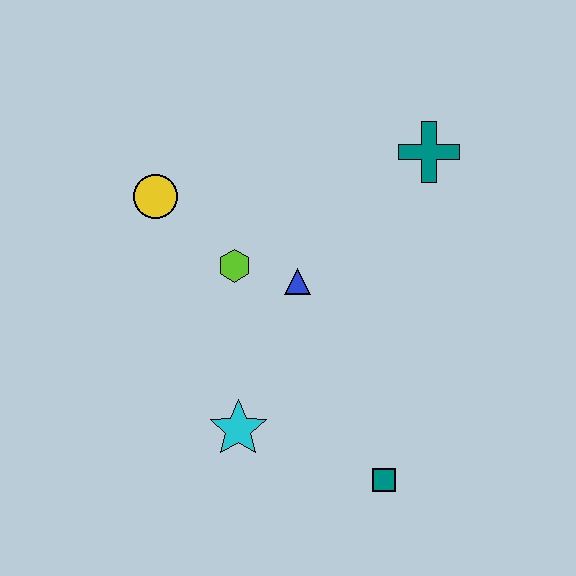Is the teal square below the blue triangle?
Yes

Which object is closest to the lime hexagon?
The blue triangle is closest to the lime hexagon.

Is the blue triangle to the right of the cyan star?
Yes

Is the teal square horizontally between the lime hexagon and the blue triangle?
No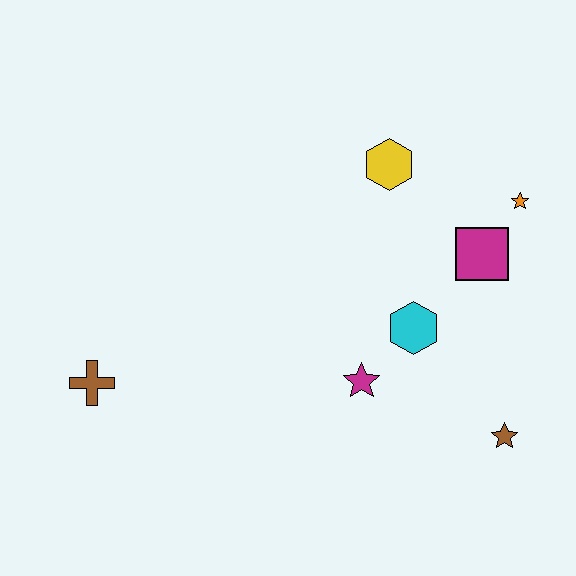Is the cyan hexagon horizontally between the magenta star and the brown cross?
No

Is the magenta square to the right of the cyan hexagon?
Yes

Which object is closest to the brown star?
The cyan hexagon is closest to the brown star.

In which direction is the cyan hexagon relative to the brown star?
The cyan hexagon is above the brown star.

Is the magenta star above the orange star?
No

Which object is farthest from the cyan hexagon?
The brown cross is farthest from the cyan hexagon.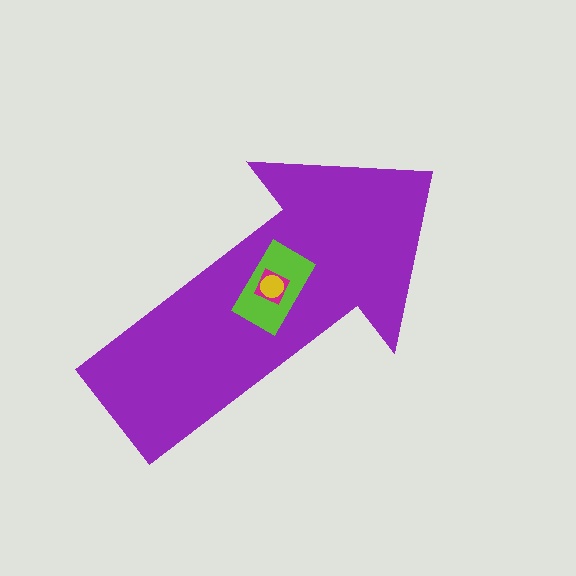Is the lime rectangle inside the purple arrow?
Yes.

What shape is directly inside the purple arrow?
The lime rectangle.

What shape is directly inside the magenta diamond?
The yellow circle.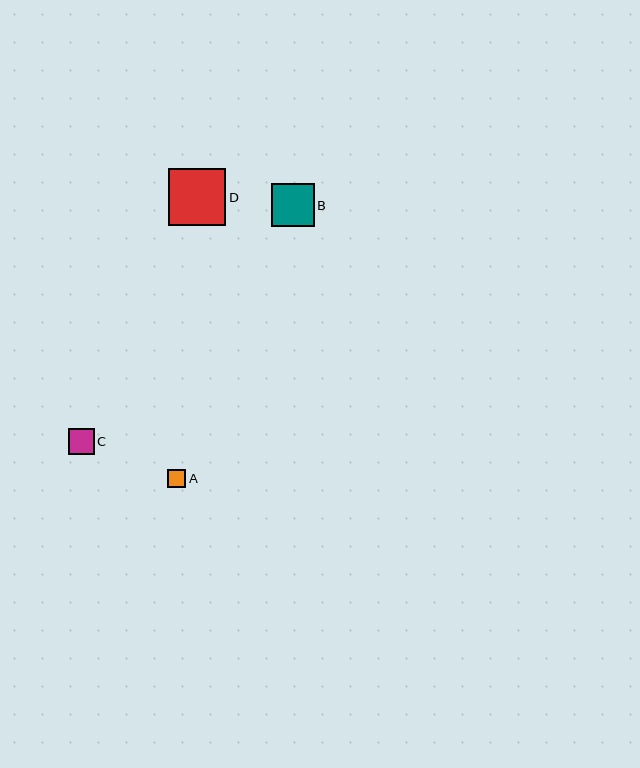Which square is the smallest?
Square A is the smallest with a size of approximately 18 pixels.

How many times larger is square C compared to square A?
Square C is approximately 1.4 times the size of square A.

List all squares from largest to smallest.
From largest to smallest: D, B, C, A.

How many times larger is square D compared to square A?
Square D is approximately 3.1 times the size of square A.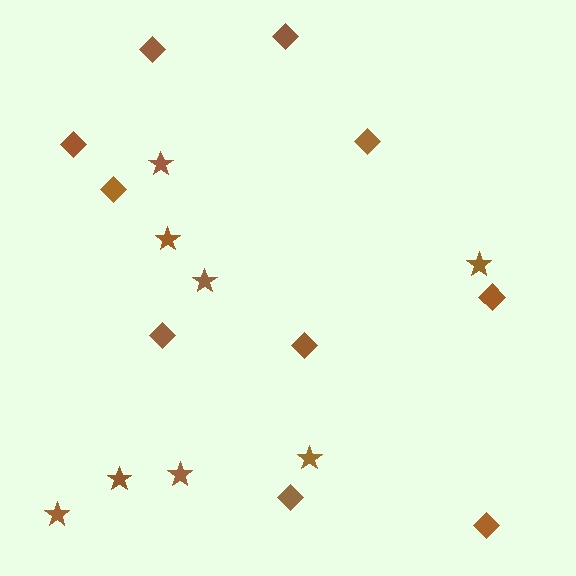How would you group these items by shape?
There are 2 groups: one group of diamonds (10) and one group of stars (8).